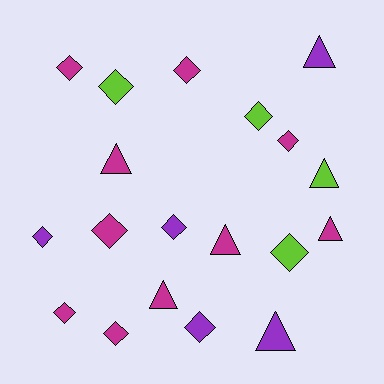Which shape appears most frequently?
Diamond, with 12 objects.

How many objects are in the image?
There are 19 objects.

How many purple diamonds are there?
There are 3 purple diamonds.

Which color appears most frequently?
Magenta, with 10 objects.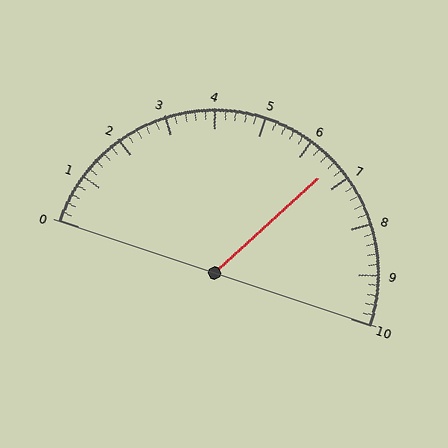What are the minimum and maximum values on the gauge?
The gauge ranges from 0 to 10.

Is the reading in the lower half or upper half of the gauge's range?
The reading is in the upper half of the range (0 to 10).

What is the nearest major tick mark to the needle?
The nearest major tick mark is 7.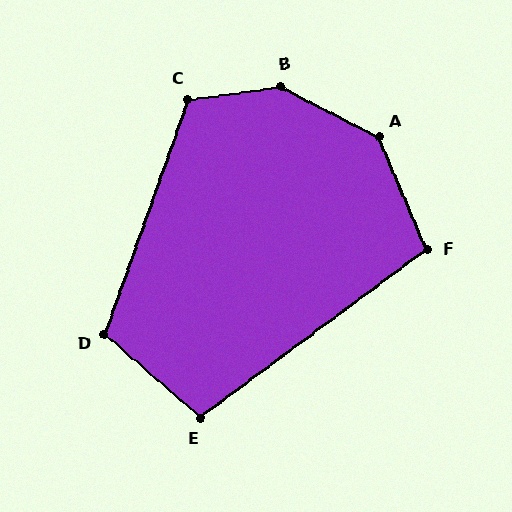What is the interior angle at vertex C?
Approximately 117 degrees (obtuse).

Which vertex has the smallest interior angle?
E, at approximately 103 degrees.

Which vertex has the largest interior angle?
B, at approximately 145 degrees.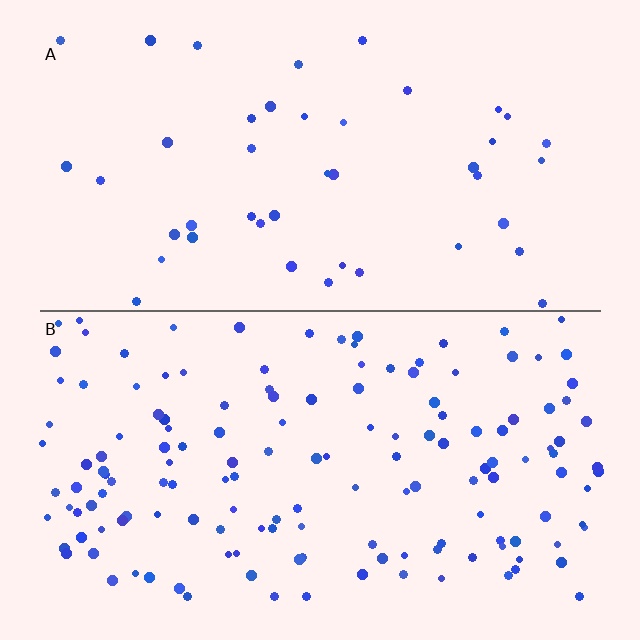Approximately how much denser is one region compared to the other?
Approximately 3.4× — region B over region A.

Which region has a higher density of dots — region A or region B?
B (the bottom).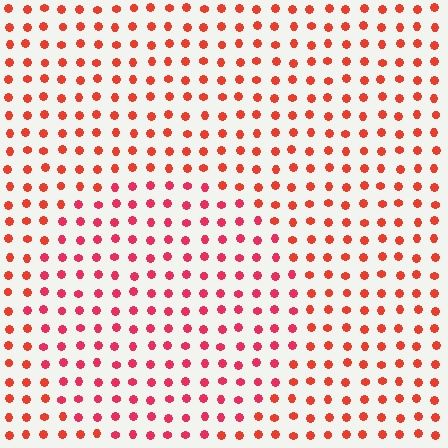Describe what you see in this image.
The image is filled with small red elements in a uniform arrangement. A circle-shaped region is visible where the elements are tinted to a slightly different hue, forming a subtle color boundary.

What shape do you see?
I see a circle.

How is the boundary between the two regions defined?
The boundary is defined purely by a slight shift in hue (about 21 degrees). Spacing, size, and orientation are identical on both sides.